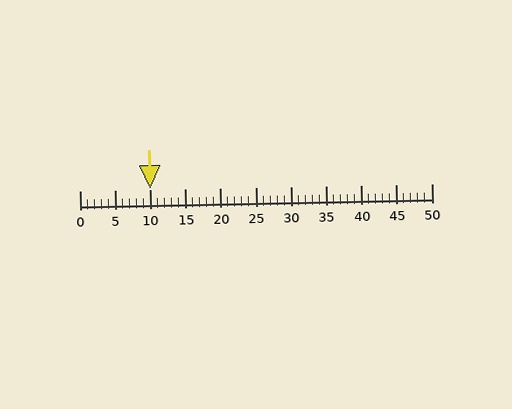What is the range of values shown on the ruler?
The ruler shows values from 0 to 50.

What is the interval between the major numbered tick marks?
The major tick marks are spaced 5 units apart.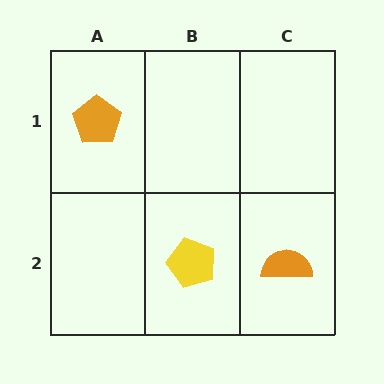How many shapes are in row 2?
2 shapes.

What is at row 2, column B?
A yellow pentagon.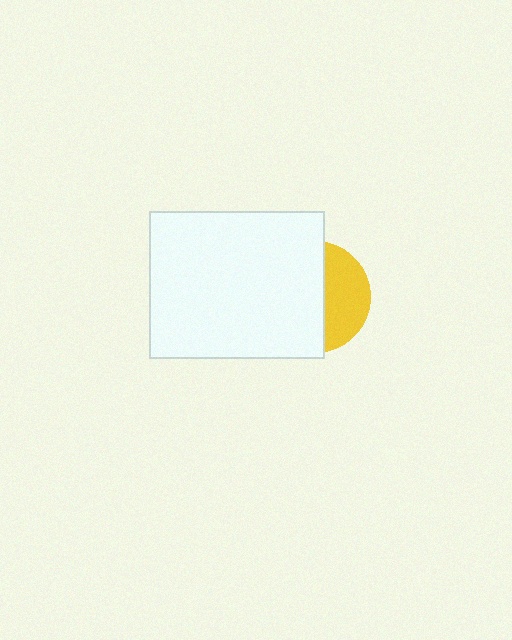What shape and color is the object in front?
The object in front is a white rectangle.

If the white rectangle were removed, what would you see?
You would see the complete yellow circle.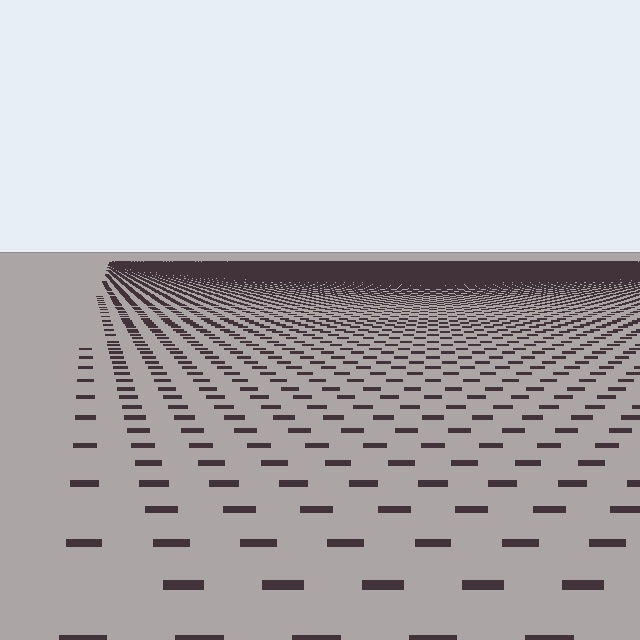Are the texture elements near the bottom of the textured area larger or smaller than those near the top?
Larger. Near the bottom, elements are closer to the viewer and appear at a bigger on-screen size.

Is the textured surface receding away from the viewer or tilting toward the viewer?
The surface is receding away from the viewer. Texture elements get smaller and denser toward the top.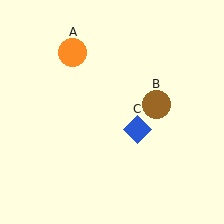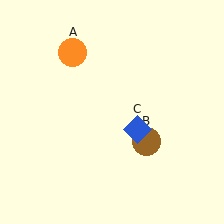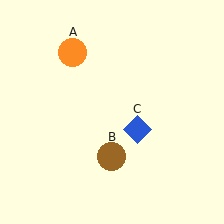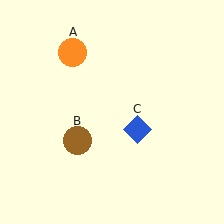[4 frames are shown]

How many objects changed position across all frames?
1 object changed position: brown circle (object B).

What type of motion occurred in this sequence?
The brown circle (object B) rotated clockwise around the center of the scene.